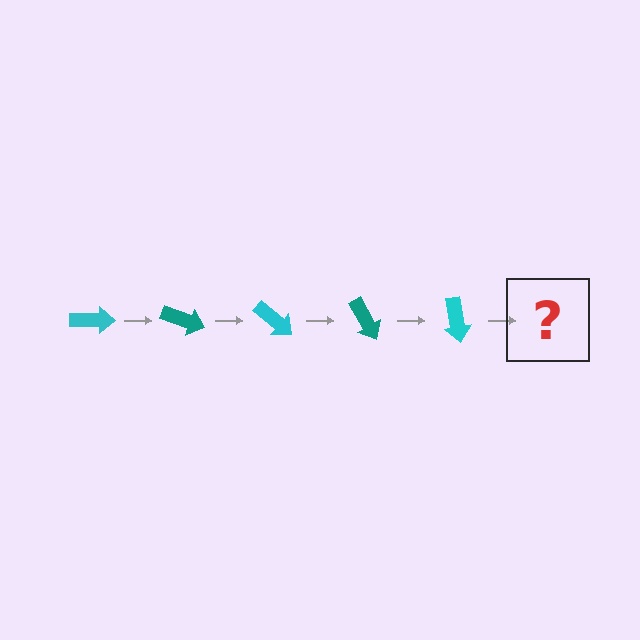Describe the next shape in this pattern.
It should be a teal arrow, rotated 100 degrees from the start.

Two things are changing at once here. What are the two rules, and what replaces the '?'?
The two rules are that it rotates 20 degrees each step and the color cycles through cyan and teal. The '?' should be a teal arrow, rotated 100 degrees from the start.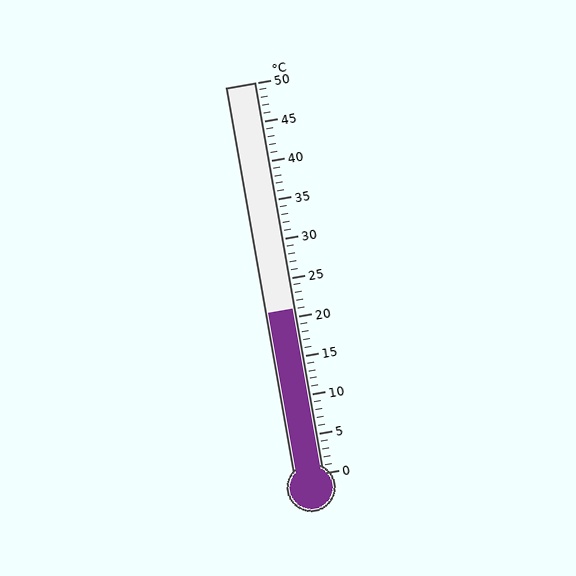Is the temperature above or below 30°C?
The temperature is below 30°C.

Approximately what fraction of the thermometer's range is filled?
The thermometer is filled to approximately 40% of its range.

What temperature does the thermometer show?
The thermometer shows approximately 21°C.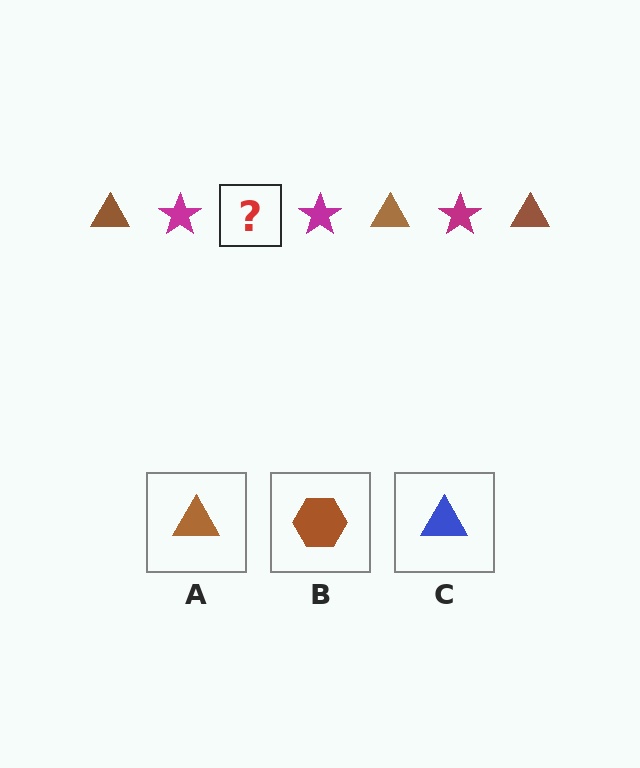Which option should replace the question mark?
Option A.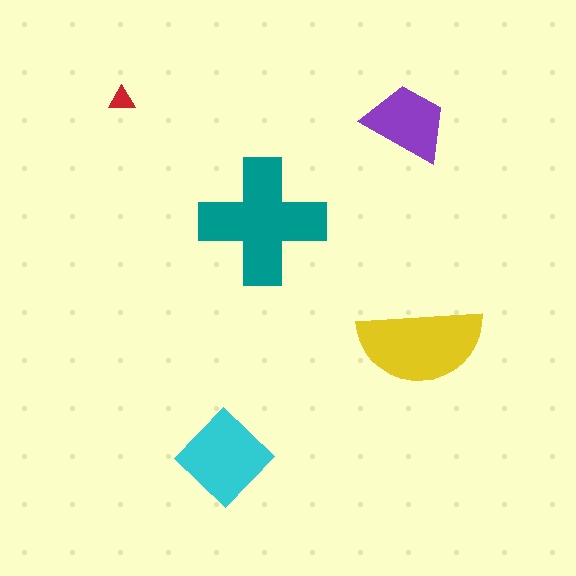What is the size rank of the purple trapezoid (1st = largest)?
4th.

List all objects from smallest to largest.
The red triangle, the purple trapezoid, the cyan diamond, the yellow semicircle, the teal cross.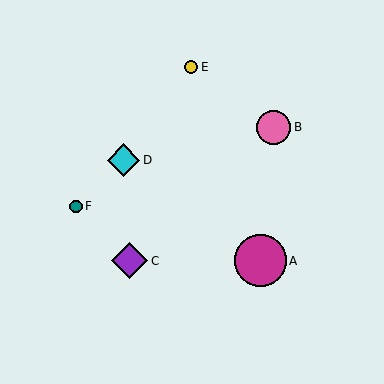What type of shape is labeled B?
Shape B is a pink circle.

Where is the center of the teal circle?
The center of the teal circle is at (76, 206).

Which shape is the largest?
The magenta circle (labeled A) is the largest.